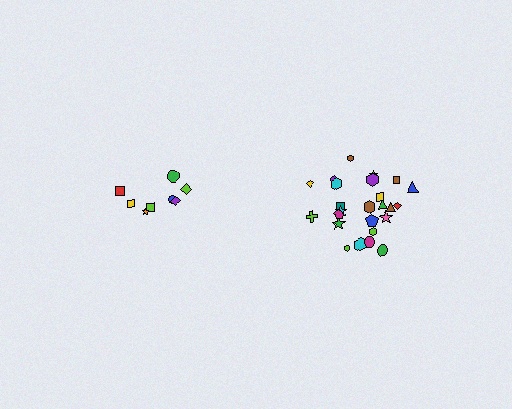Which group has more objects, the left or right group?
The right group.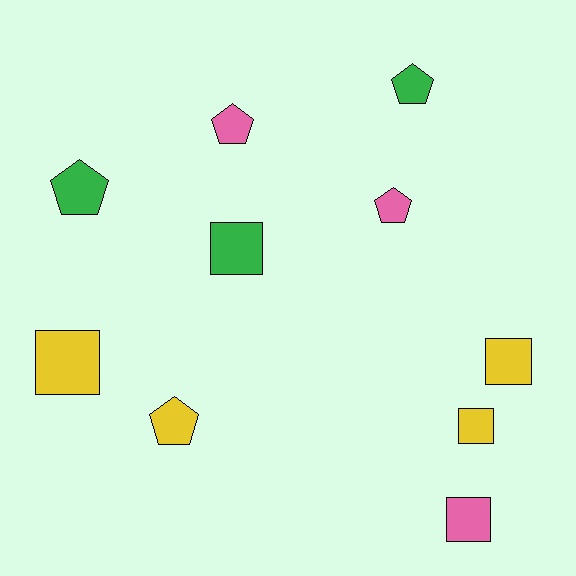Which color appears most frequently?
Yellow, with 4 objects.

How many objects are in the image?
There are 10 objects.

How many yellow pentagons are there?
There is 1 yellow pentagon.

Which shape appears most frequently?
Pentagon, with 5 objects.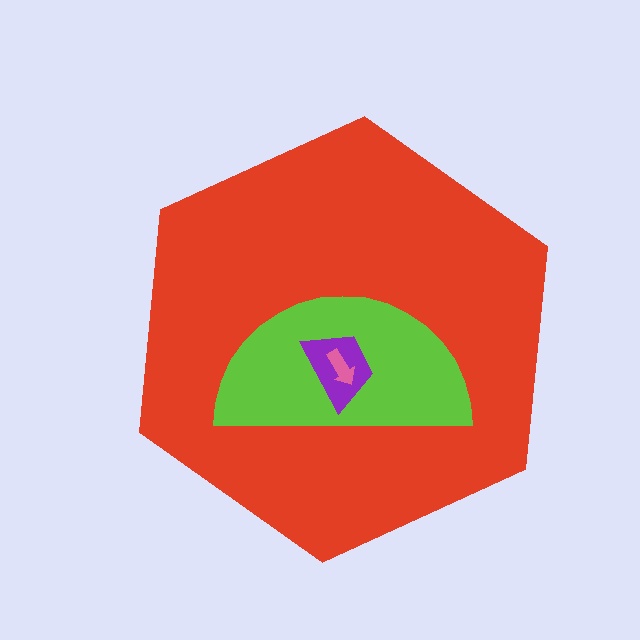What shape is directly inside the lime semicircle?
The purple trapezoid.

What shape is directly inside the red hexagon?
The lime semicircle.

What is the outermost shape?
The red hexagon.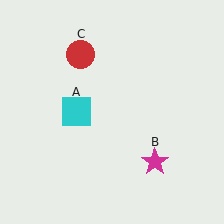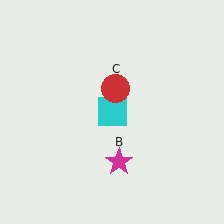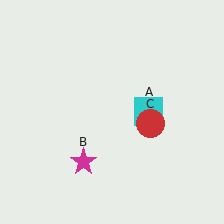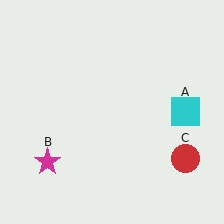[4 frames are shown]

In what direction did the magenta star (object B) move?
The magenta star (object B) moved left.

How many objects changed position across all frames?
3 objects changed position: cyan square (object A), magenta star (object B), red circle (object C).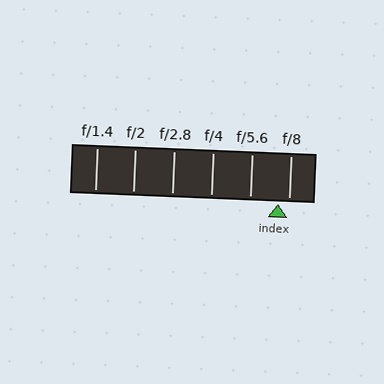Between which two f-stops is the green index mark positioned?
The index mark is between f/5.6 and f/8.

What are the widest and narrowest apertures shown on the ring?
The widest aperture shown is f/1.4 and the narrowest is f/8.